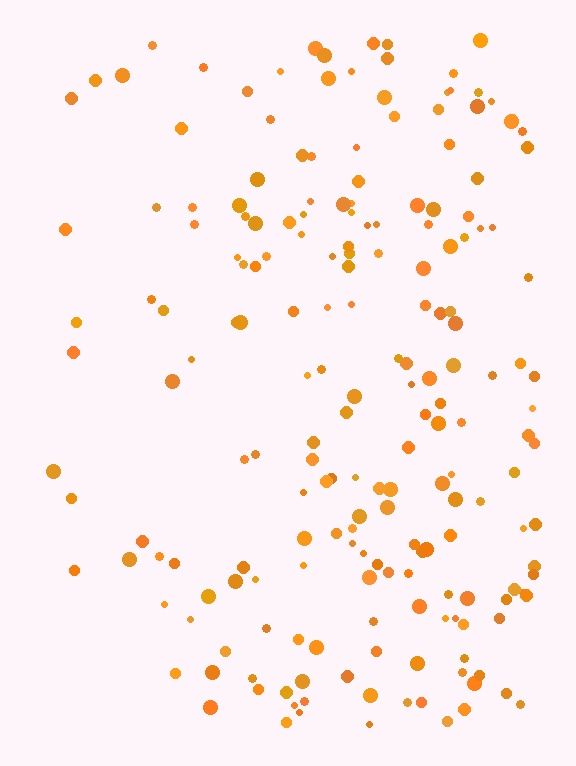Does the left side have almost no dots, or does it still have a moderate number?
Still a moderate number, just noticeably fewer than the right.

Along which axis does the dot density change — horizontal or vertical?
Horizontal.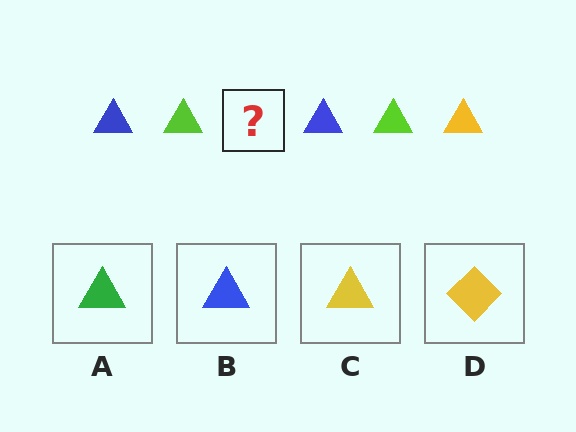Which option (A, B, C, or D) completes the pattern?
C.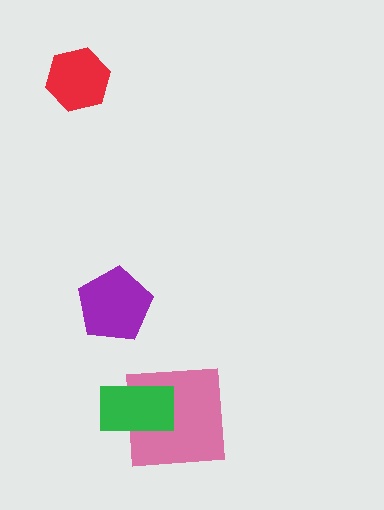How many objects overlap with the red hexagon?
0 objects overlap with the red hexagon.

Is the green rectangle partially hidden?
No, no other shape covers it.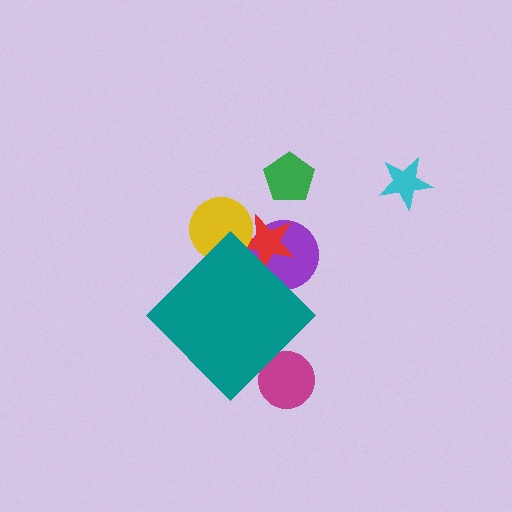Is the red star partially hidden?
Yes, the red star is partially hidden behind the teal diamond.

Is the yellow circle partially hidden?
Yes, the yellow circle is partially hidden behind the teal diamond.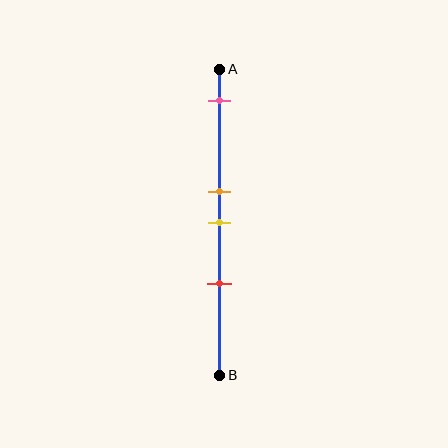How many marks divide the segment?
There are 4 marks dividing the segment.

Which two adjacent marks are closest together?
The orange and yellow marks are the closest adjacent pair.